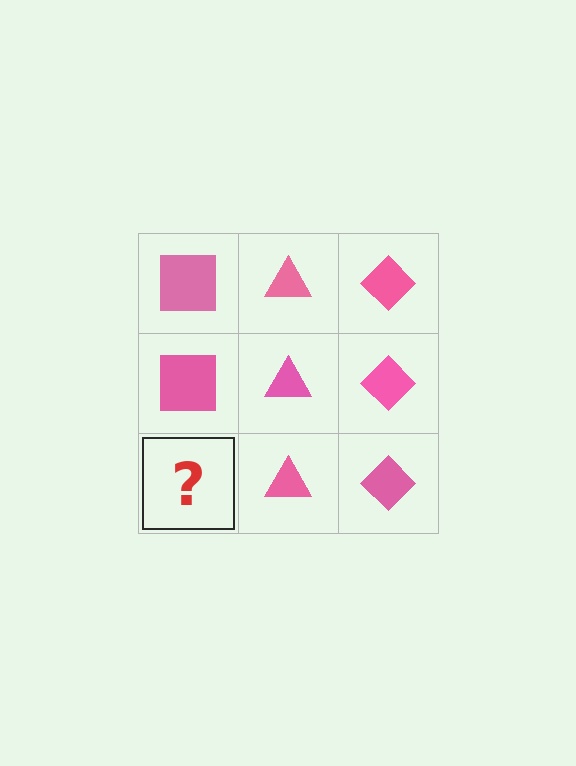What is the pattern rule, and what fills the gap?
The rule is that each column has a consistent shape. The gap should be filled with a pink square.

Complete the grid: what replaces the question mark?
The question mark should be replaced with a pink square.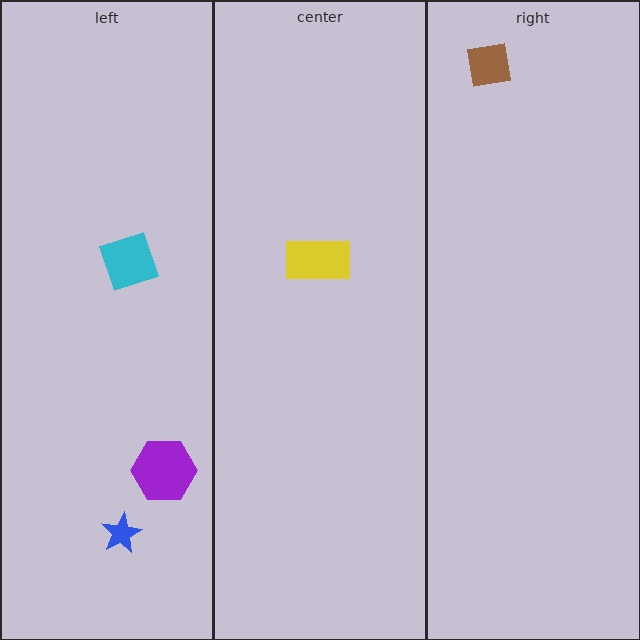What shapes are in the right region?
The brown square.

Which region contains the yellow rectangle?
The center region.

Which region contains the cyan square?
The left region.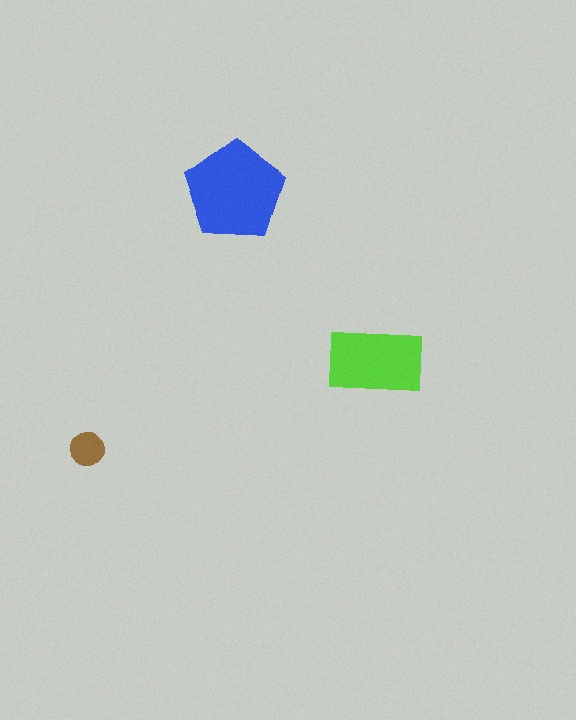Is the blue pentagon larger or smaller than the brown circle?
Larger.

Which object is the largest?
The blue pentagon.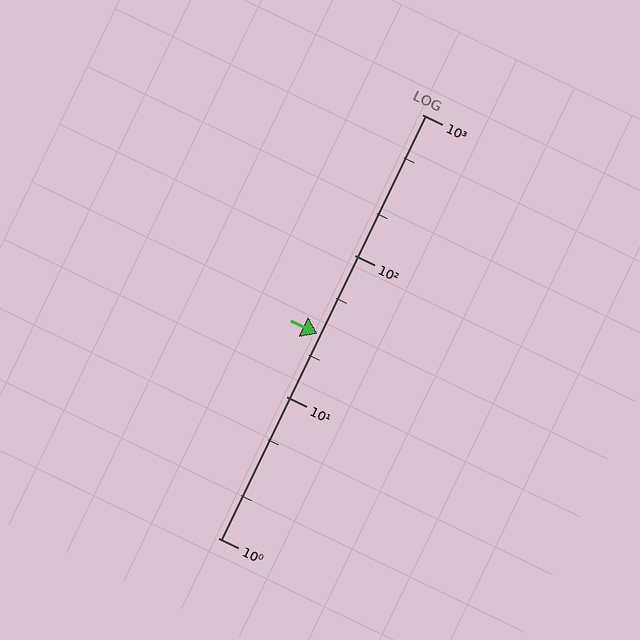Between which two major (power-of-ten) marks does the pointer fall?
The pointer is between 10 and 100.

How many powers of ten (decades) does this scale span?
The scale spans 3 decades, from 1 to 1000.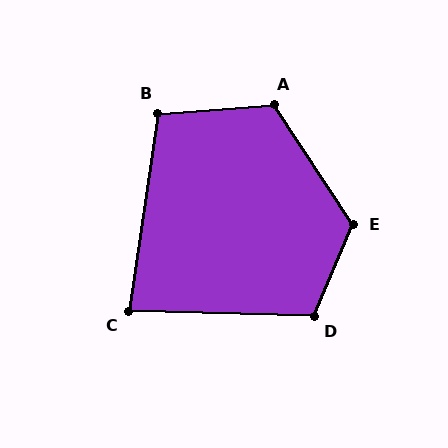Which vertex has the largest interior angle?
E, at approximately 124 degrees.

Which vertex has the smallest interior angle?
C, at approximately 83 degrees.